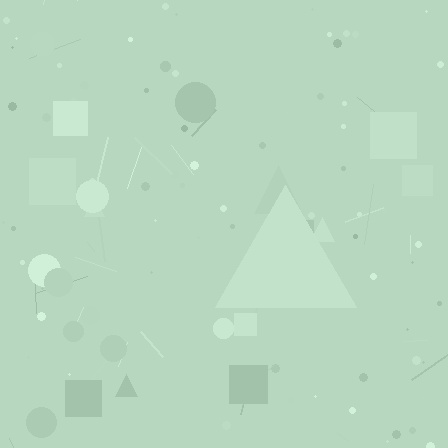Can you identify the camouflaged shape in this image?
The camouflaged shape is a triangle.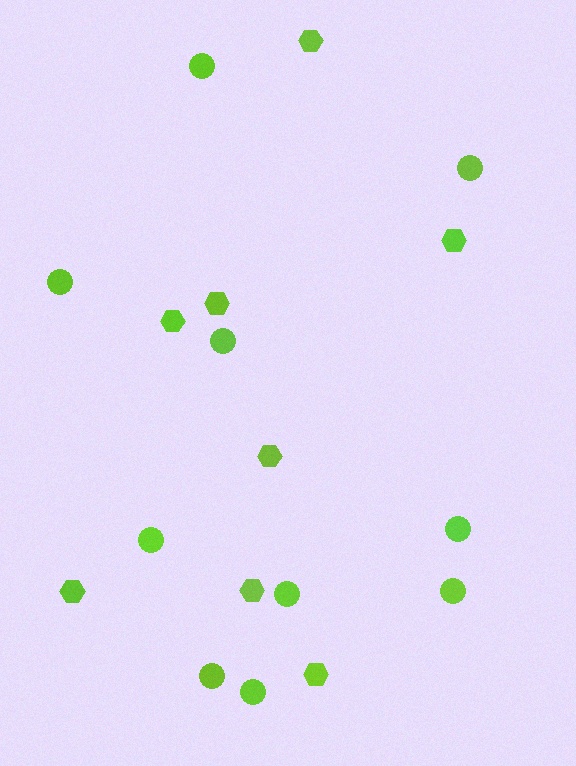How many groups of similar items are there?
There are 2 groups: one group of hexagons (8) and one group of circles (10).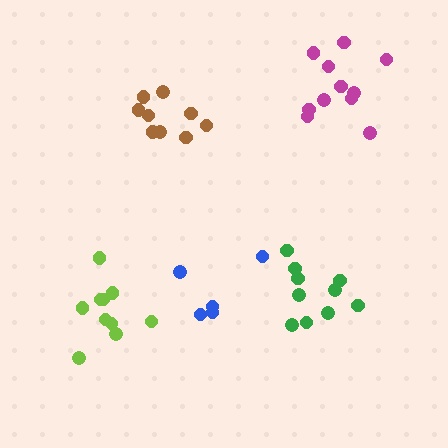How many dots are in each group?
Group 1: 9 dots, Group 2: 5 dots, Group 3: 10 dots, Group 4: 10 dots, Group 5: 11 dots (45 total).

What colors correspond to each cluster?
The clusters are colored: brown, blue, green, lime, magenta.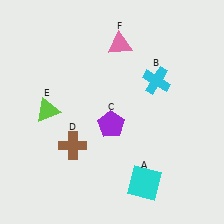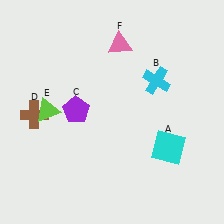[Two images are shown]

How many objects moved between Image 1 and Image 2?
3 objects moved between the two images.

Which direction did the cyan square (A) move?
The cyan square (A) moved up.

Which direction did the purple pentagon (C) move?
The purple pentagon (C) moved left.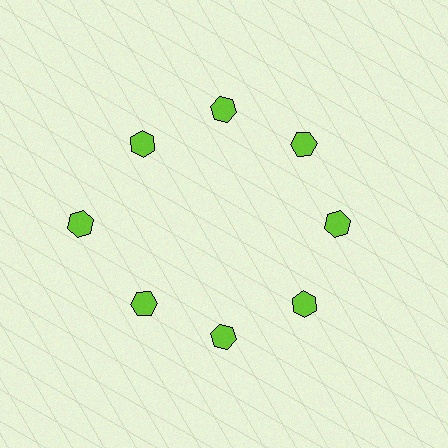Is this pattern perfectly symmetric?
No. The 8 lime hexagons are arranged in a ring, but one element near the 9 o'clock position is pushed outward from the center, breaking the 8-fold rotational symmetry.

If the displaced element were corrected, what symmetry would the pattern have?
It would have 8-fold rotational symmetry — the pattern would map onto itself every 45 degrees.